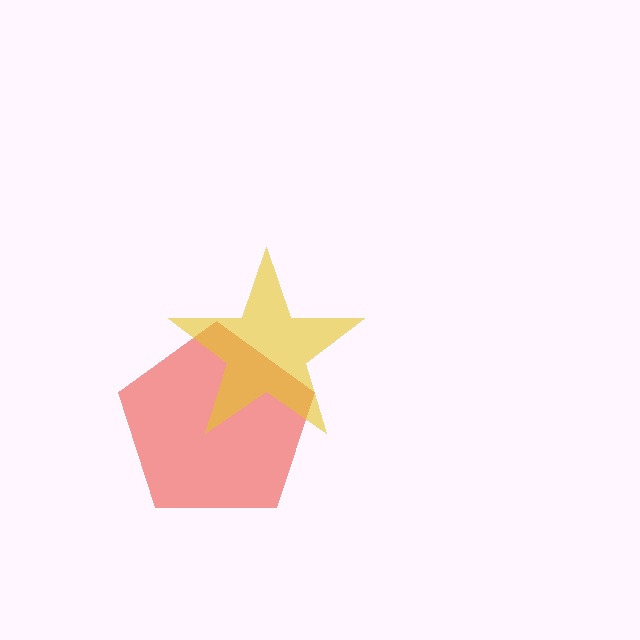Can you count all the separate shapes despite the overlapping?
Yes, there are 2 separate shapes.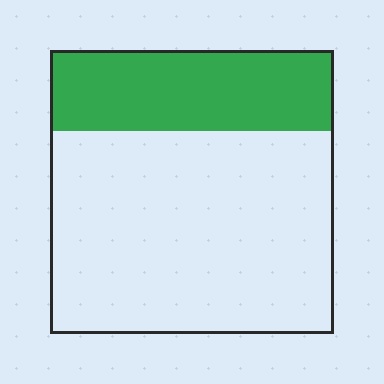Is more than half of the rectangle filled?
No.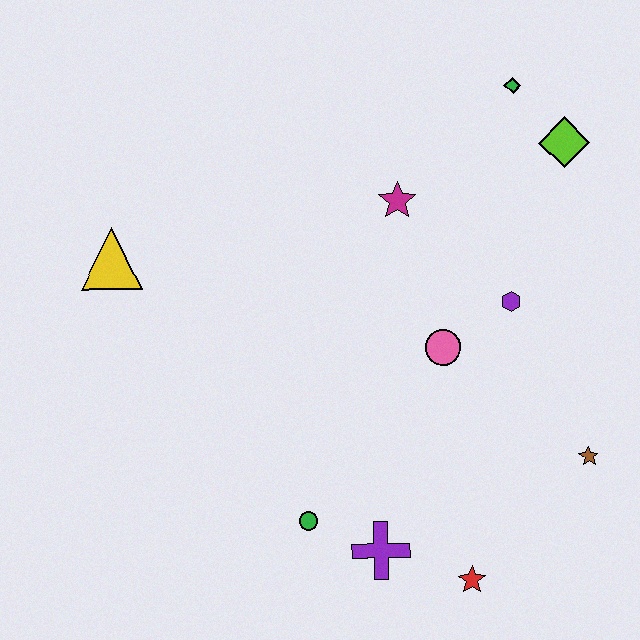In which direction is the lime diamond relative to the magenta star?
The lime diamond is to the right of the magenta star.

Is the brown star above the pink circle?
No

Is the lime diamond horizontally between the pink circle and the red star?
No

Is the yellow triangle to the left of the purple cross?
Yes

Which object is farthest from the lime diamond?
The yellow triangle is farthest from the lime diamond.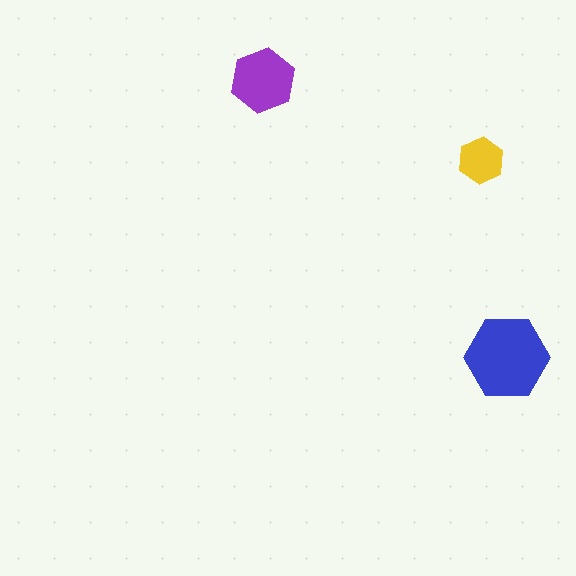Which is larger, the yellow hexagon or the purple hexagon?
The purple one.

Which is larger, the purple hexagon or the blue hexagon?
The blue one.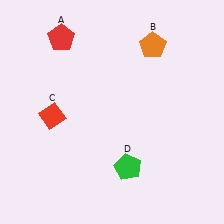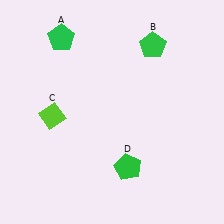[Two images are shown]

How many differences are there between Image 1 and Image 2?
There are 3 differences between the two images.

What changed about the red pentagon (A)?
In Image 1, A is red. In Image 2, it changed to green.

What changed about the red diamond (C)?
In Image 1, C is red. In Image 2, it changed to lime.